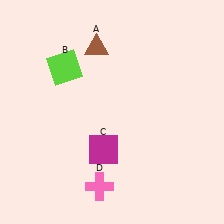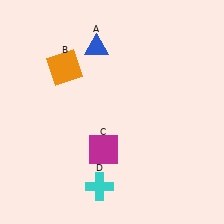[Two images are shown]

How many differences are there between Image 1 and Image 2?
There are 3 differences between the two images.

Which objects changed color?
A changed from brown to blue. B changed from lime to orange. D changed from pink to cyan.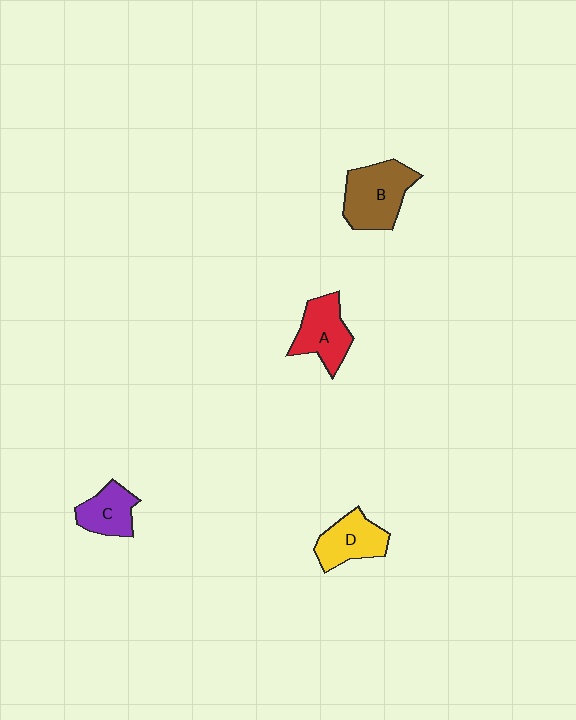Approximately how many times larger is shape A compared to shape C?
Approximately 1.3 times.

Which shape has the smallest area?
Shape C (purple).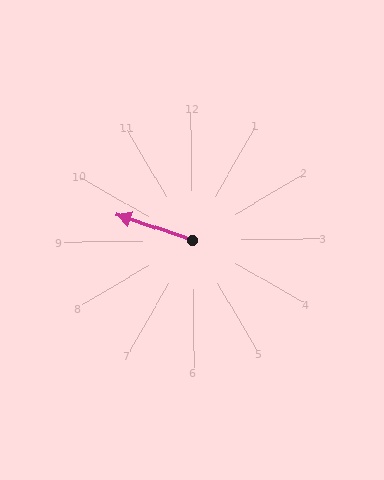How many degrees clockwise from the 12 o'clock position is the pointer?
Approximately 289 degrees.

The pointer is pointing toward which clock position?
Roughly 10 o'clock.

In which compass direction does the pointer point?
West.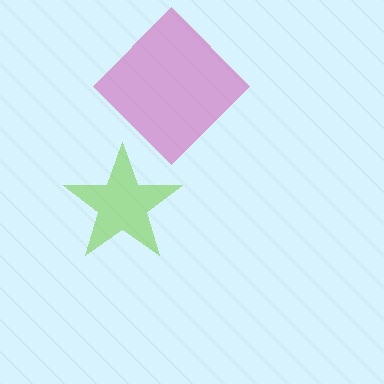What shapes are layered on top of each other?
The layered shapes are: a magenta diamond, a lime star.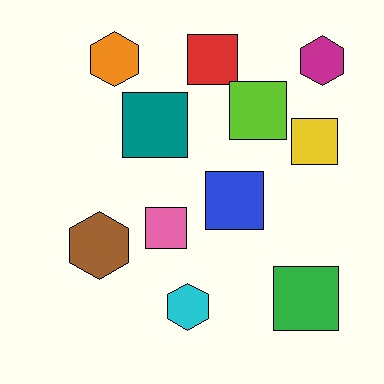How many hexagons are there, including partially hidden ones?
There are 4 hexagons.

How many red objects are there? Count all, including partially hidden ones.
There is 1 red object.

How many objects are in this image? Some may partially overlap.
There are 11 objects.